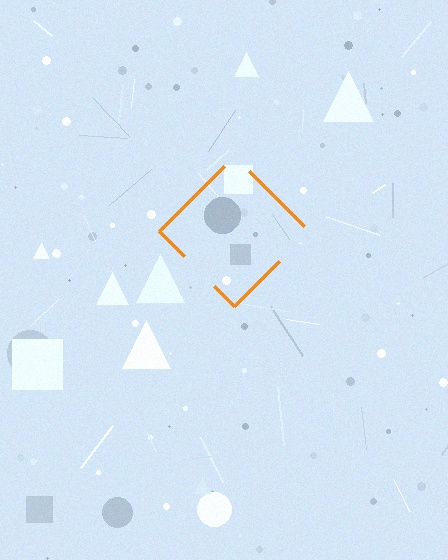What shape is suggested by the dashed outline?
The dashed outline suggests a diamond.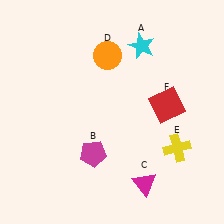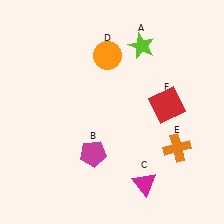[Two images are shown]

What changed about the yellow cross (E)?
In Image 1, E is yellow. In Image 2, it changed to orange.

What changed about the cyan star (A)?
In Image 1, A is cyan. In Image 2, it changed to lime.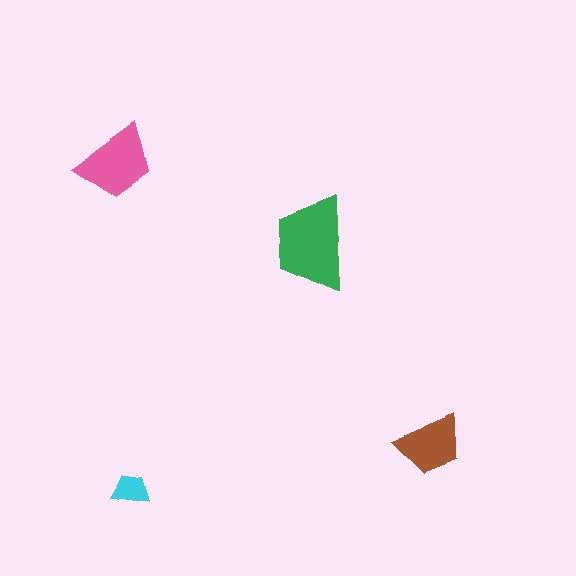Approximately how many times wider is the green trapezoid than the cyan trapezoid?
About 2.5 times wider.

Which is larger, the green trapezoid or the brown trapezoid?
The green one.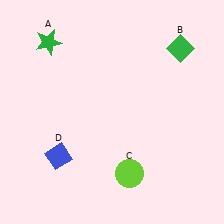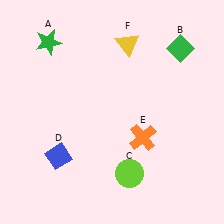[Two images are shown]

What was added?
An orange cross (E), a yellow triangle (F) were added in Image 2.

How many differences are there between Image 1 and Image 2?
There are 2 differences between the two images.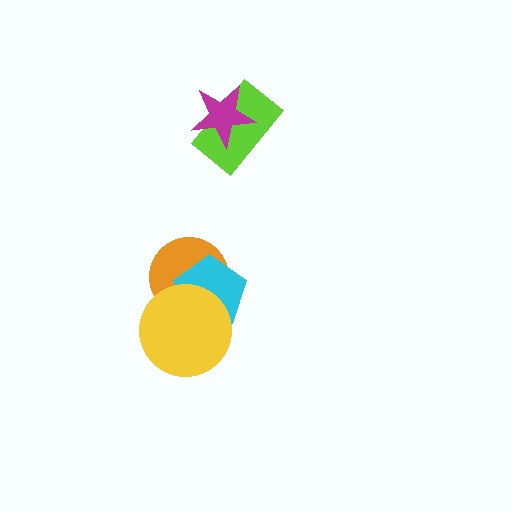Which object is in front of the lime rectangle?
The magenta star is in front of the lime rectangle.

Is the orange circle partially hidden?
Yes, it is partially covered by another shape.